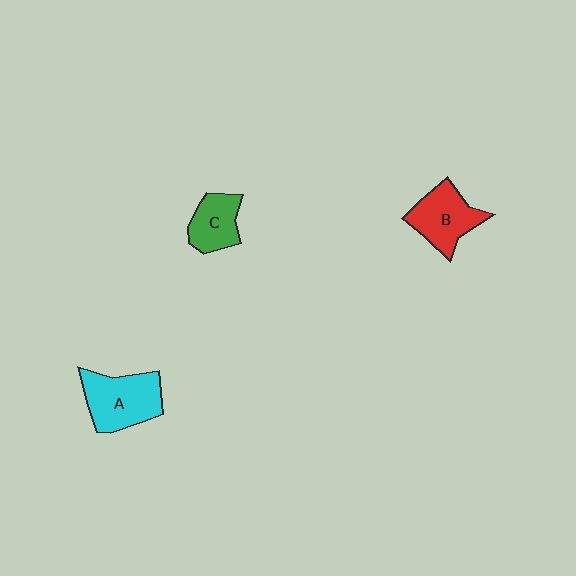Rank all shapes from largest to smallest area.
From largest to smallest: A (cyan), B (red), C (green).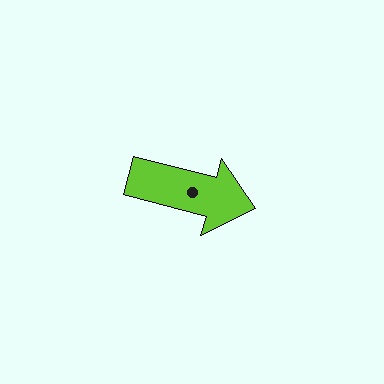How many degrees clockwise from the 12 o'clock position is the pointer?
Approximately 105 degrees.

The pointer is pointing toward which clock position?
Roughly 3 o'clock.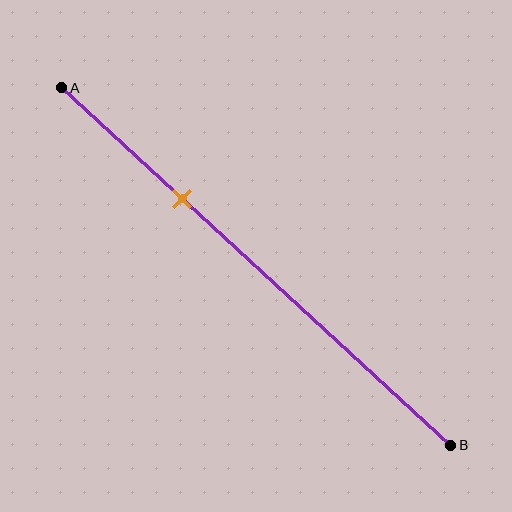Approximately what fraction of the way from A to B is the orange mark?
The orange mark is approximately 30% of the way from A to B.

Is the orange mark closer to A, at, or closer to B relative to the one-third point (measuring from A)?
The orange mark is approximately at the one-third point of segment AB.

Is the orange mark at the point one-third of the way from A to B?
Yes, the mark is approximately at the one-third point.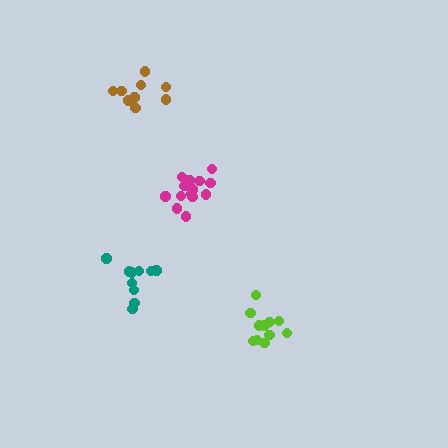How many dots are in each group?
Group 1: 11 dots, Group 2: 10 dots, Group 3: 9 dots, Group 4: 14 dots (44 total).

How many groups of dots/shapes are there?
There are 4 groups.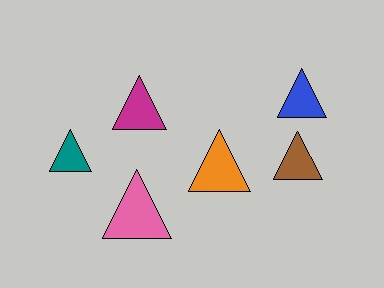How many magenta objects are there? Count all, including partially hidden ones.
There is 1 magenta object.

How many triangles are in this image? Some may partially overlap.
There are 6 triangles.